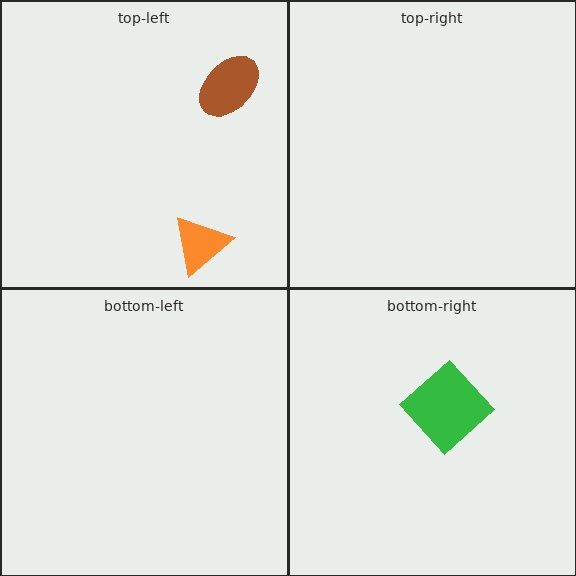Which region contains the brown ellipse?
The top-left region.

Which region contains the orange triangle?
The top-left region.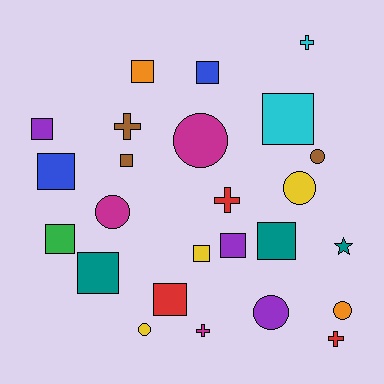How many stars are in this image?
There is 1 star.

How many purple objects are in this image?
There are 3 purple objects.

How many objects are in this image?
There are 25 objects.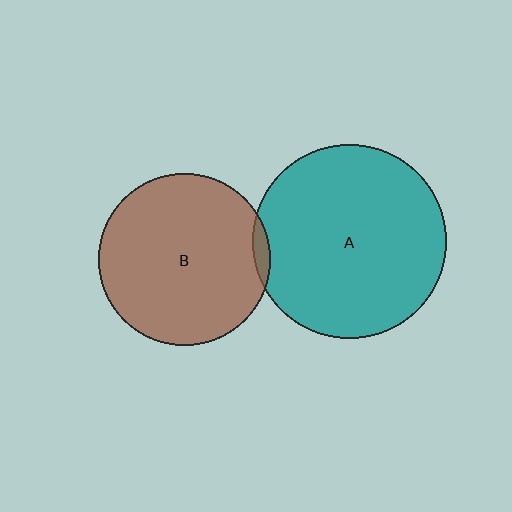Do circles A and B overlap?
Yes.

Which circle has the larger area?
Circle A (teal).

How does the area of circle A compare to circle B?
Approximately 1.3 times.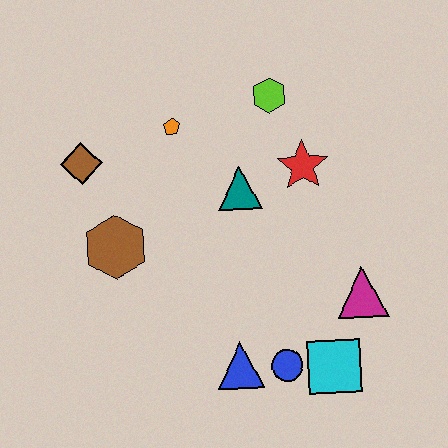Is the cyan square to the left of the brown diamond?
No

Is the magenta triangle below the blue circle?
No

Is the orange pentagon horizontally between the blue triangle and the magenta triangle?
No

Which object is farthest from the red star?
The brown diamond is farthest from the red star.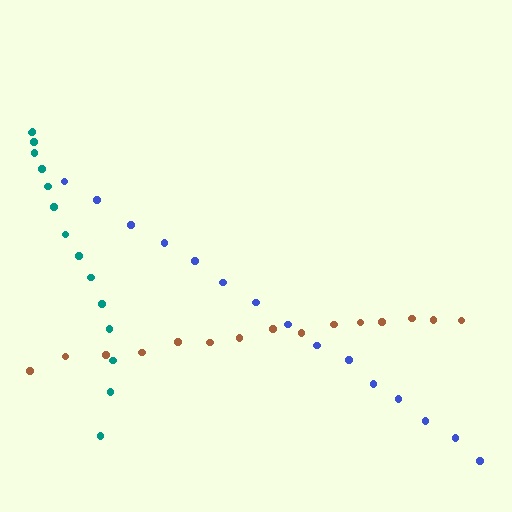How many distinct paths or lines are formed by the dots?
There are 3 distinct paths.